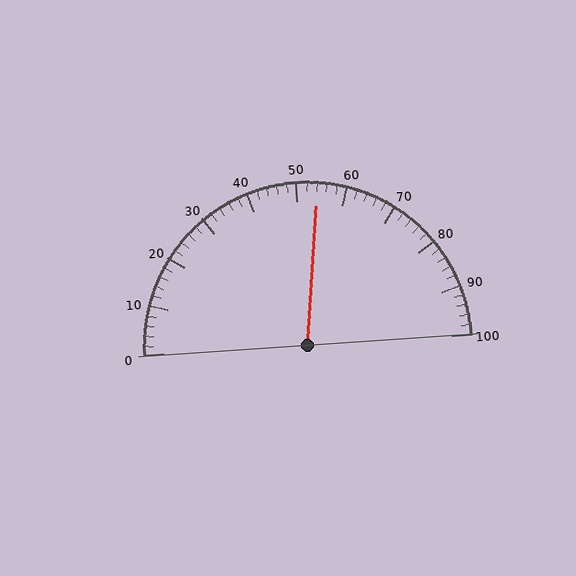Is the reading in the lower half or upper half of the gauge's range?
The reading is in the upper half of the range (0 to 100).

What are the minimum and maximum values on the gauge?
The gauge ranges from 0 to 100.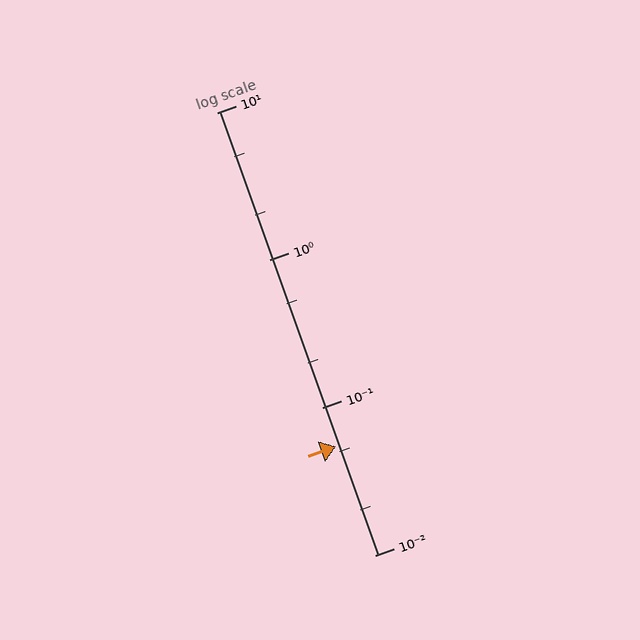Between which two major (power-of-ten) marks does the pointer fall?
The pointer is between 0.01 and 0.1.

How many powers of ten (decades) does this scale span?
The scale spans 3 decades, from 0.01 to 10.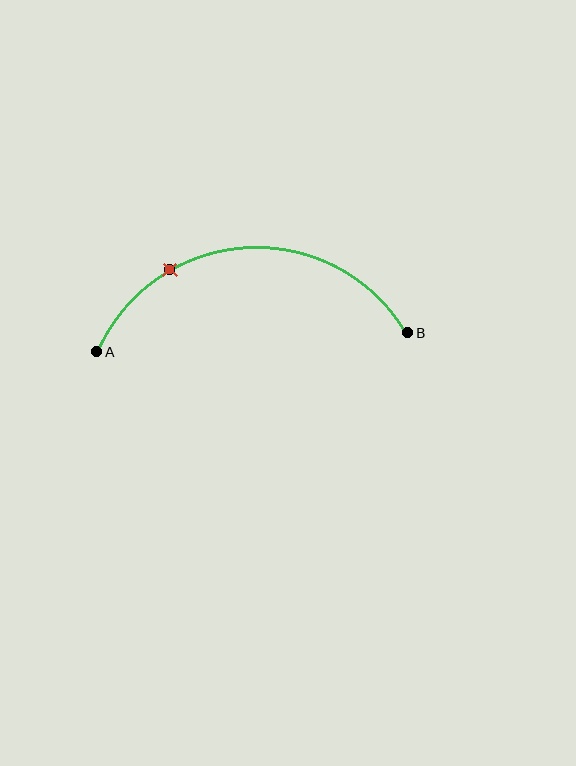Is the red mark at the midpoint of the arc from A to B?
No. The red mark lies on the arc but is closer to endpoint A. The arc midpoint would be at the point on the curve equidistant along the arc from both A and B.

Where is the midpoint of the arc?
The arc midpoint is the point on the curve farthest from the straight line joining A and B. It sits above that line.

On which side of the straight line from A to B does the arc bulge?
The arc bulges above the straight line connecting A and B.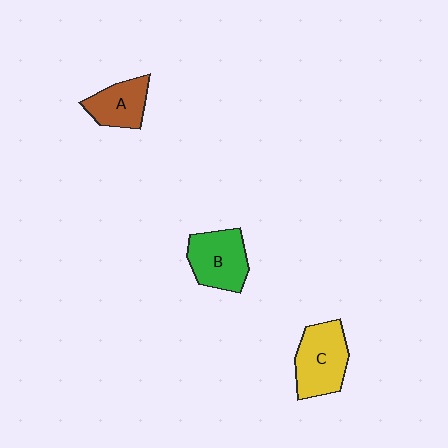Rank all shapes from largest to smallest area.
From largest to smallest: C (yellow), B (green), A (brown).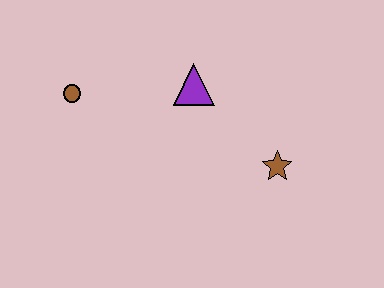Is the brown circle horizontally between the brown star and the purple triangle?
No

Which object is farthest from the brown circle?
The brown star is farthest from the brown circle.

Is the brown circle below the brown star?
No